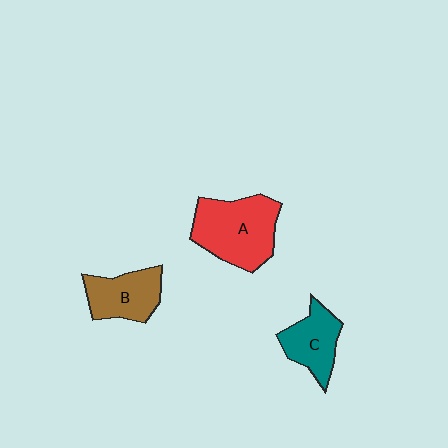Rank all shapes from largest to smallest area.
From largest to smallest: A (red), B (brown), C (teal).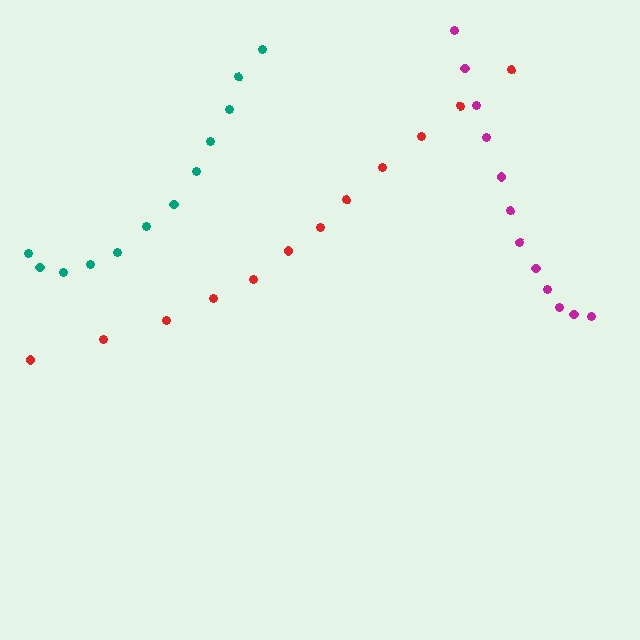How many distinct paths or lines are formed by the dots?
There are 3 distinct paths.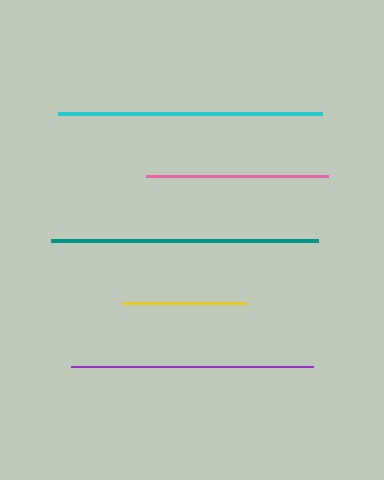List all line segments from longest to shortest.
From longest to shortest: teal, cyan, purple, pink, yellow.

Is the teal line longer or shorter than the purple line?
The teal line is longer than the purple line.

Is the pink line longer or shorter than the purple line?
The purple line is longer than the pink line.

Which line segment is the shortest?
The yellow line is the shortest at approximately 123 pixels.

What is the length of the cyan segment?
The cyan segment is approximately 264 pixels long.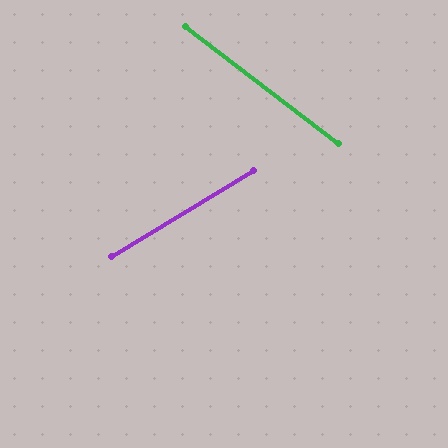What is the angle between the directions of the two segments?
Approximately 68 degrees.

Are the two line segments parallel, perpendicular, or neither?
Neither parallel nor perpendicular — they differ by about 68°.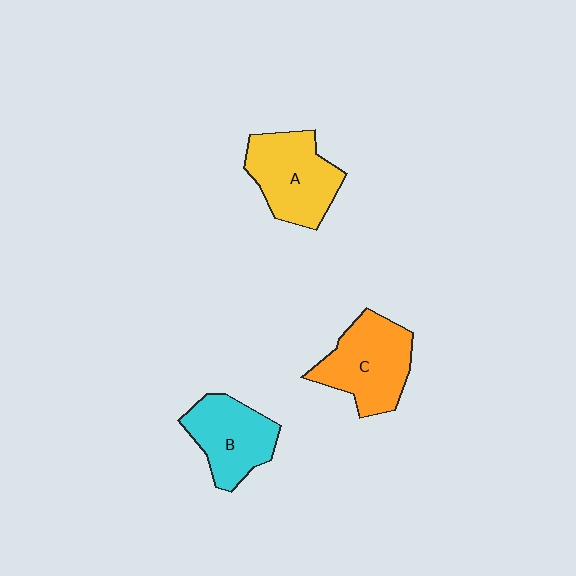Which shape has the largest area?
Shape C (orange).